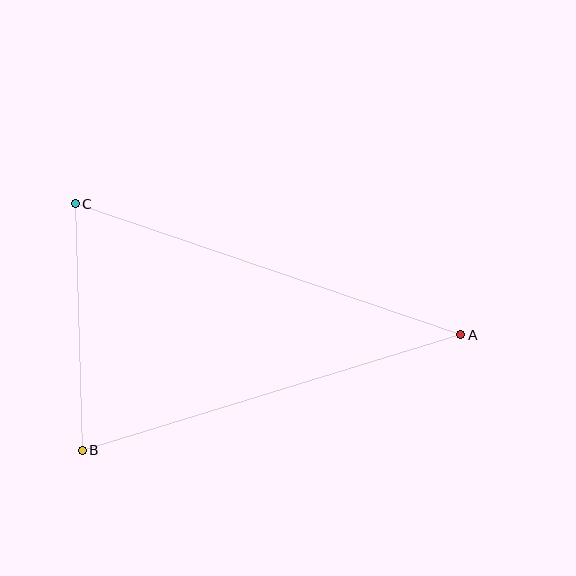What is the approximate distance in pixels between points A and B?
The distance between A and B is approximately 396 pixels.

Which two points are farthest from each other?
Points A and C are farthest from each other.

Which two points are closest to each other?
Points B and C are closest to each other.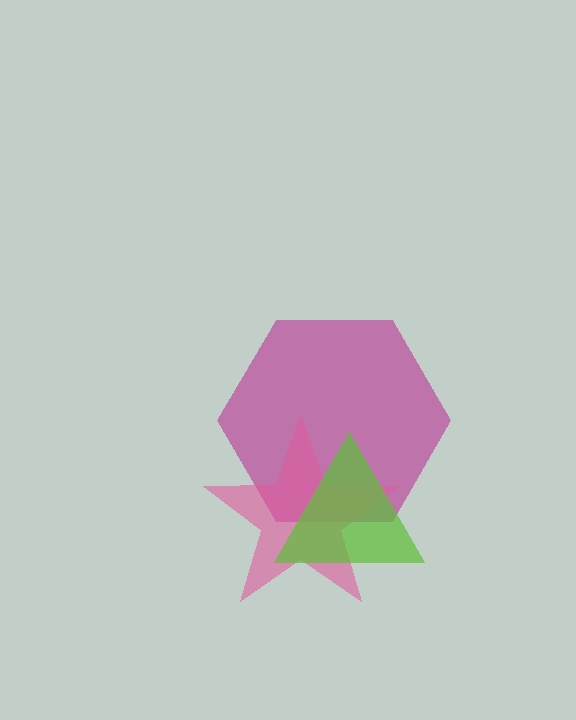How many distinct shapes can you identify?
There are 3 distinct shapes: a magenta hexagon, a pink star, a lime triangle.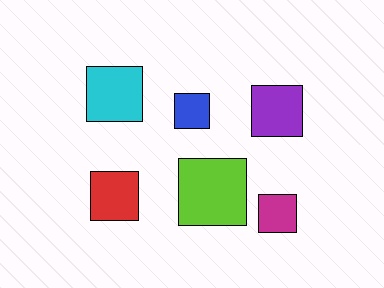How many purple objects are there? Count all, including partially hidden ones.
There is 1 purple object.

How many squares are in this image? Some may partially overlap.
There are 6 squares.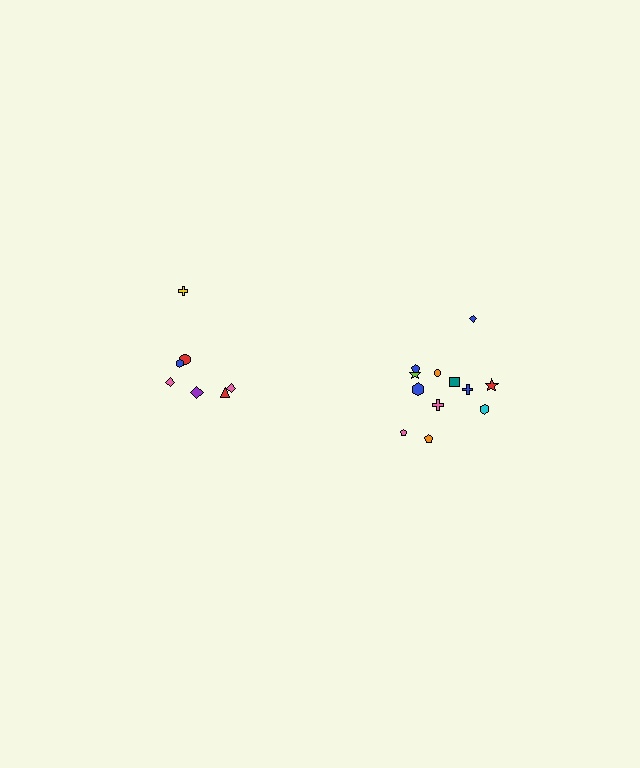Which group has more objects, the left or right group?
The right group.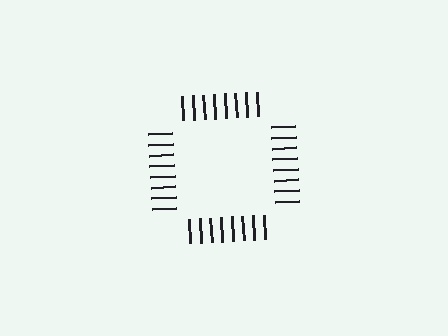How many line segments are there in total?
32 — 8 along each of the 4 edges.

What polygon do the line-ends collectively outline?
An illusory square — the line segments terminate on its edges but no continuous stroke is drawn.